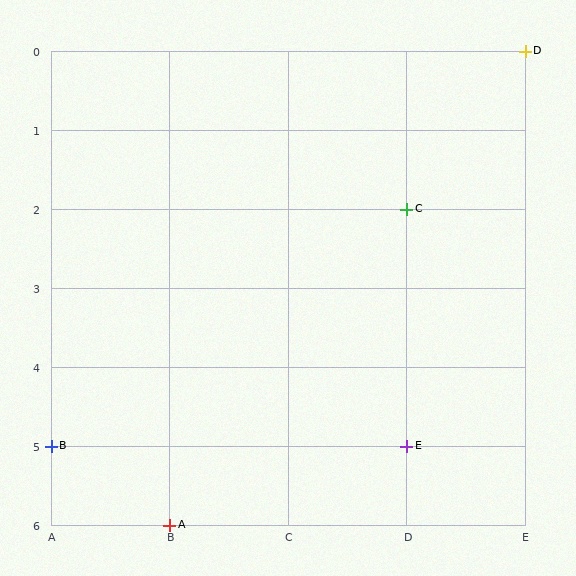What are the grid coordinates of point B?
Point B is at grid coordinates (A, 5).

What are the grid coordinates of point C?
Point C is at grid coordinates (D, 2).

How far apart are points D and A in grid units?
Points D and A are 3 columns and 6 rows apart (about 6.7 grid units diagonally).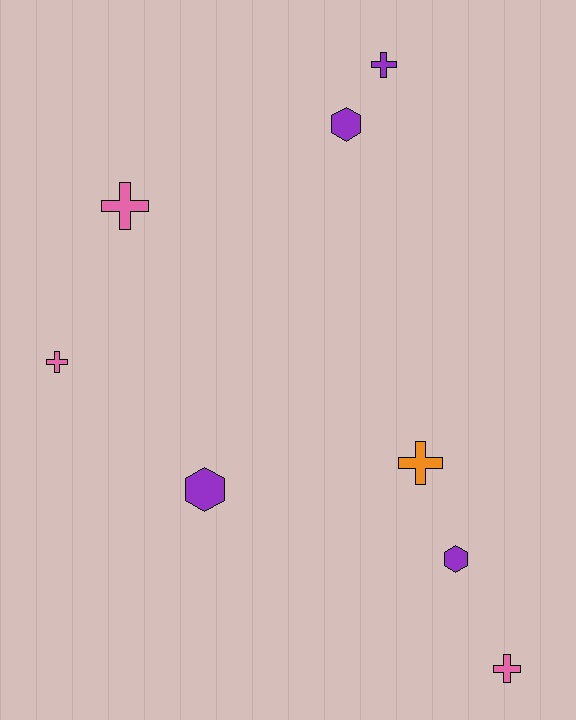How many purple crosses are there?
There is 1 purple cross.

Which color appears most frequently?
Purple, with 4 objects.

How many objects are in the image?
There are 8 objects.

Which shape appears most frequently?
Cross, with 5 objects.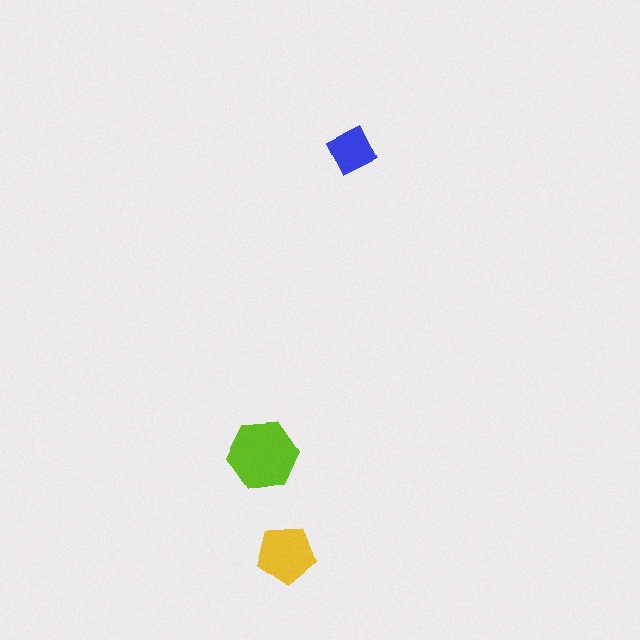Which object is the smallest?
The blue square.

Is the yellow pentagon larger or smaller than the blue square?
Larger.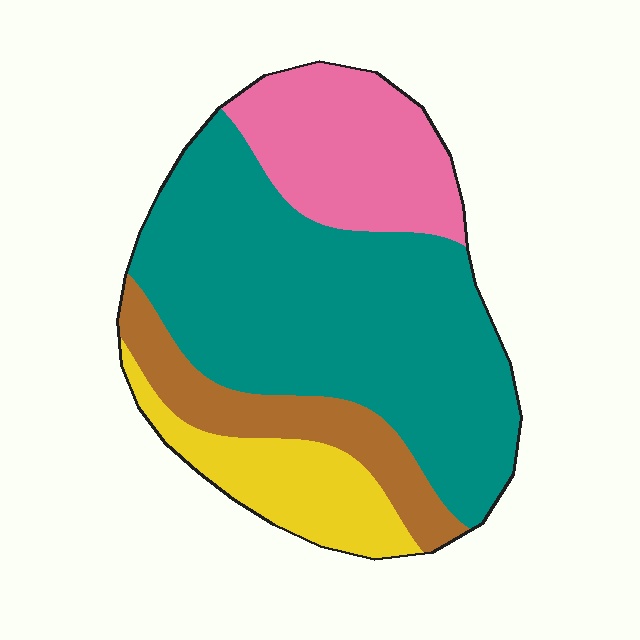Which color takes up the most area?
Teal, at roughly 55%.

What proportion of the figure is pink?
Pink takes up about one fifth (1/5) of the figure.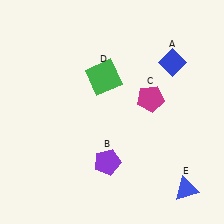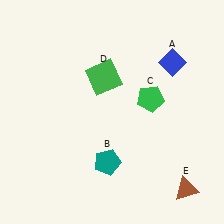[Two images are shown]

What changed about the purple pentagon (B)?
In Image 1, B is purple. In Image 2, it changed to teal.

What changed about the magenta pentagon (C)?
In Image 1, C is magenta. In Image 2, it changed to green.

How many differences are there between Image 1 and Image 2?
There are 3 differences between the two images.